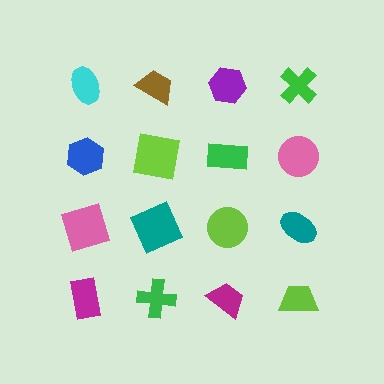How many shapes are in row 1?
4 shapes.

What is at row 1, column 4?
A green cross.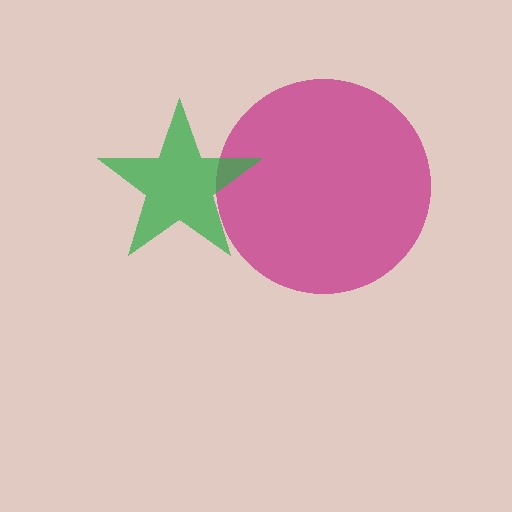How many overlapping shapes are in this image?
There are 2 overlapping shapes in the image.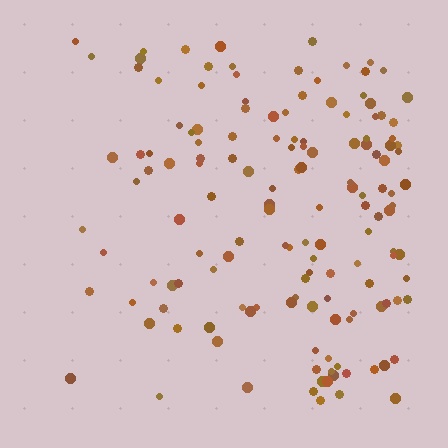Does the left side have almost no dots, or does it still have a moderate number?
Still a moderate number, just noticeably fewer than the right.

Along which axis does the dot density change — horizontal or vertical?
Horizontal.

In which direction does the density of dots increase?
From left to right, with the right side densest.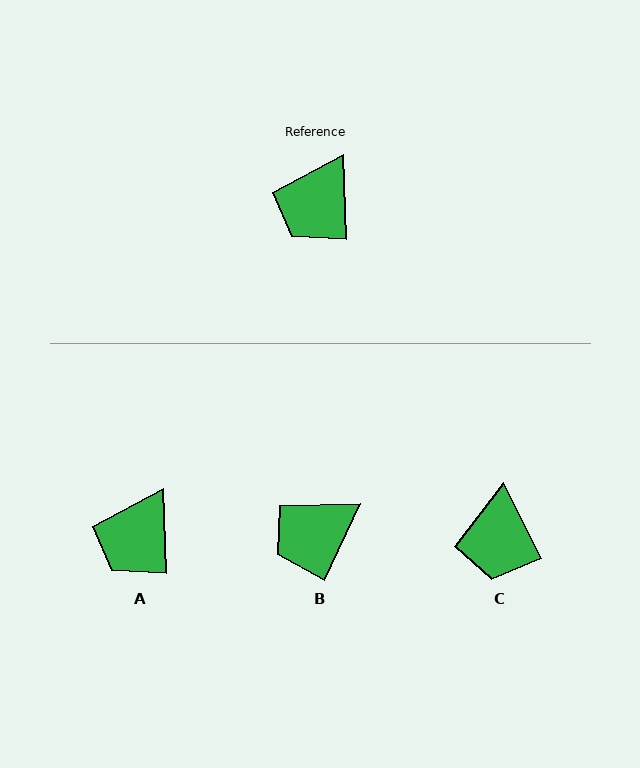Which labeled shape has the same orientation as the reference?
A.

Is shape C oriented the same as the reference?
No, it is off by about 25 degrees.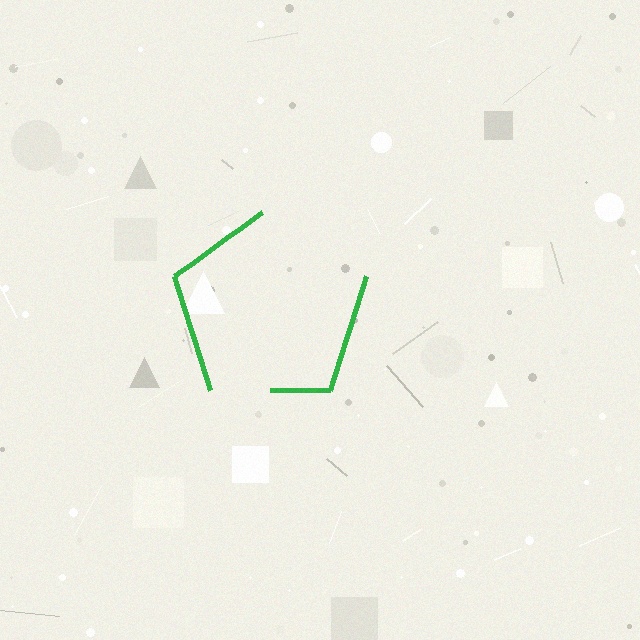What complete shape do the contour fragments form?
The contour fragments form a pentagon.